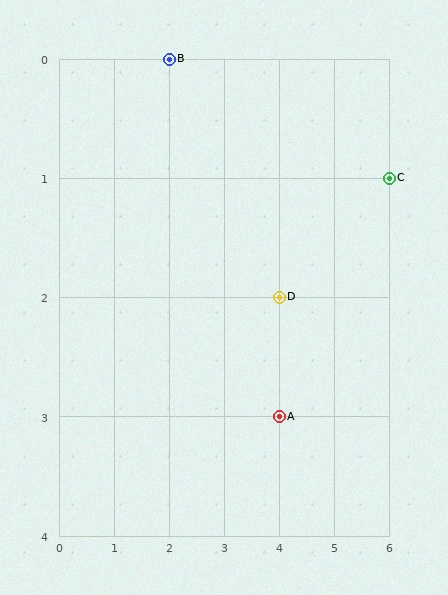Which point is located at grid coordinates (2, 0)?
Point B is at (2, 0).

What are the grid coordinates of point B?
Point B is at grid coordinates (2, 0).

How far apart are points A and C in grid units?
Points A and C are 2 columns and 2 rows apart (about 2.8 grid units diagonally).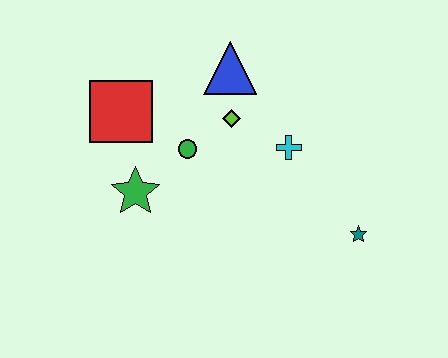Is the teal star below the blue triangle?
Yes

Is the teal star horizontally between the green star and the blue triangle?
No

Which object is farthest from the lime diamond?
The teal star is farthest from the lime diamond.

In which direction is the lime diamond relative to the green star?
The lime diamond is to the right of the green star.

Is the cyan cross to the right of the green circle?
Yes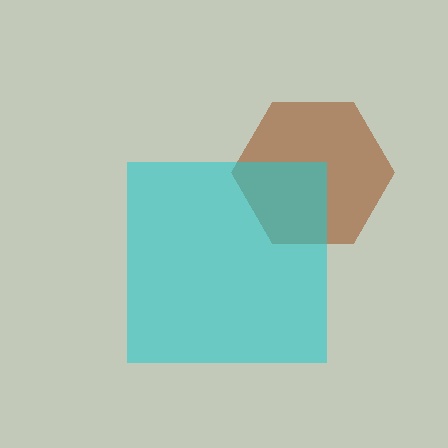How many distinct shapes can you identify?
There are 2 distinct shapes: a brown hexagon, a cyan square.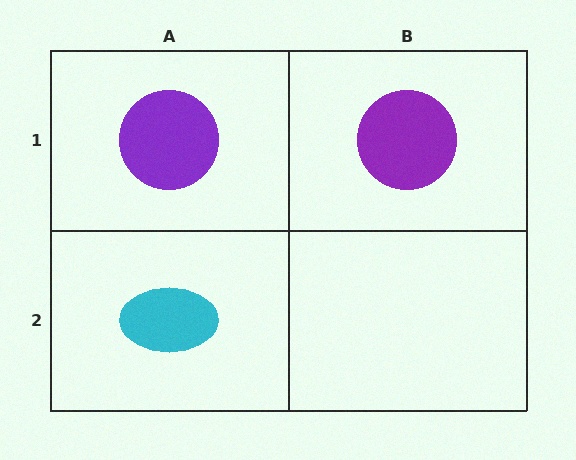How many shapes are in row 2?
1 shape.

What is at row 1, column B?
A purple circle.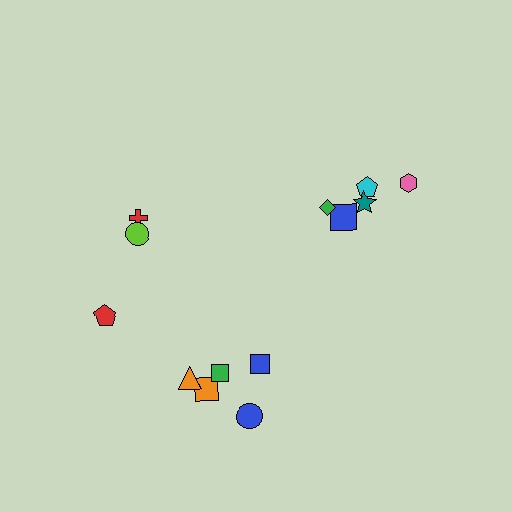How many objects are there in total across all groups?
There are 13 objects.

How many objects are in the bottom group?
There are 5 objects.